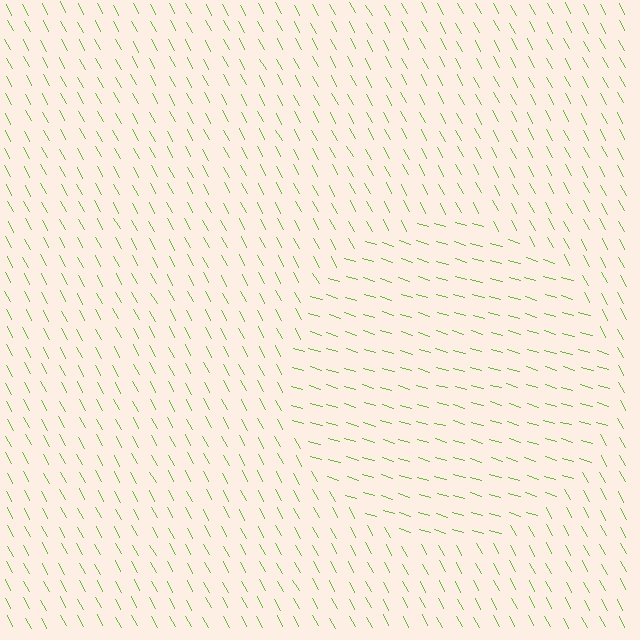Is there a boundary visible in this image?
Yes, there is a texture boundary formed by a change in line orientation.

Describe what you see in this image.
The image is filled with small lime line segments. A circle region in the image has lines oriented differently from the surrounding lines, creating a visible texture boundary.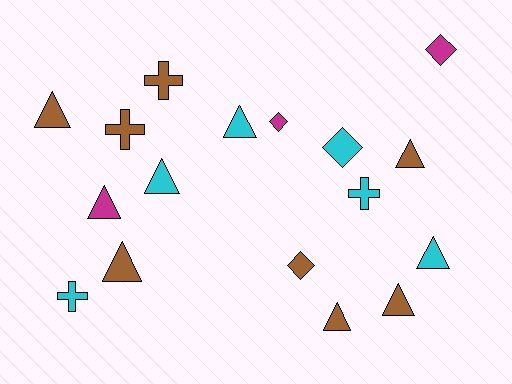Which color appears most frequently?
Brown, with 8 objects.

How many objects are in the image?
There are 17 objects.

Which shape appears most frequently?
Triangle, with 9 objects.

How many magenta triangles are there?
There is 1 magenta triangle.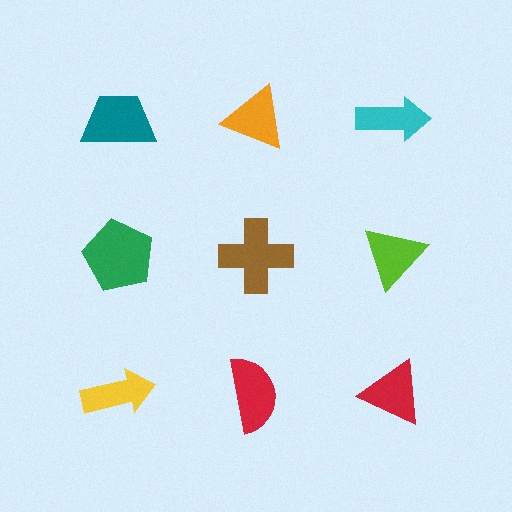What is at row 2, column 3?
A lime triangle.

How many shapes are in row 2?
3 shapes.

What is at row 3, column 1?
A yellow arrow.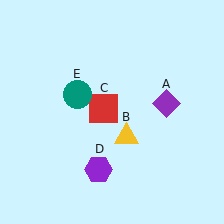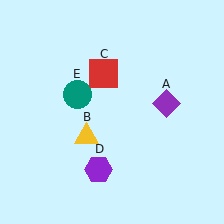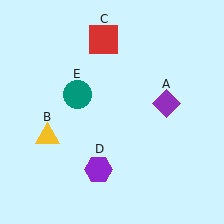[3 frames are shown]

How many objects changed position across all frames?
2 objects changed position: yellow triangle (object B), red square (object C).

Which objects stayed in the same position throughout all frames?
Purple diamond (object A) and purple hexagon (object D) and teal circle (object E) remained stationary.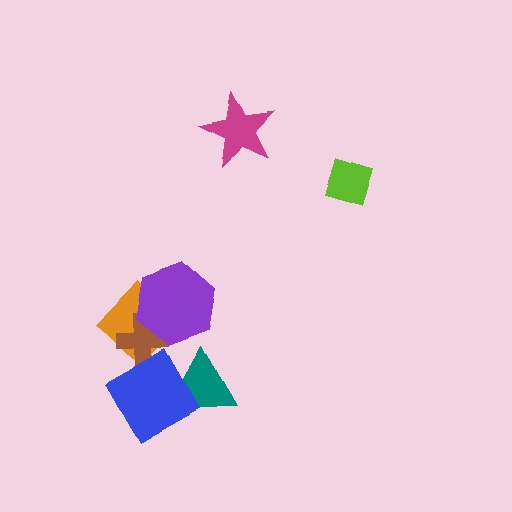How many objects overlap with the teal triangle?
1 object overlaps with the teal triangle.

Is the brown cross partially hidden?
Yes, it is partially covered by another shape.